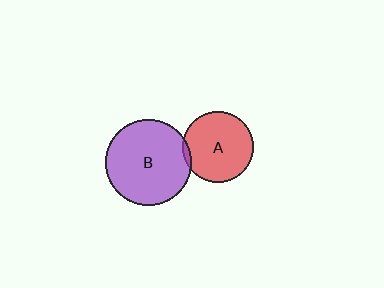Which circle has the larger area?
Circle B (purple).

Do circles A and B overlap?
Yes.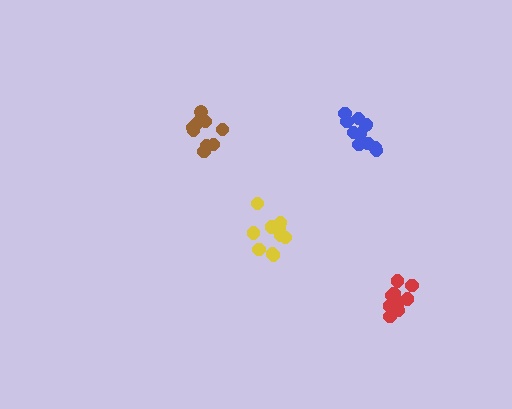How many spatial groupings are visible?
There are 4 spatial groupings.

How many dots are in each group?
Group 1: 11 dots, Group 2: 10 dots, Group 3: 12 dots, Group 4: 11 dots (44 total).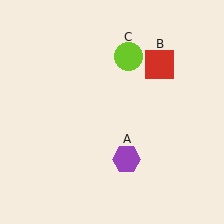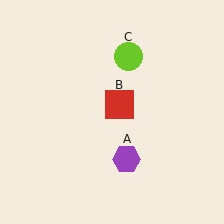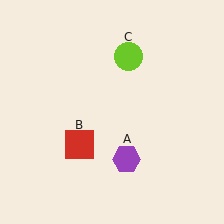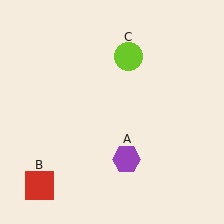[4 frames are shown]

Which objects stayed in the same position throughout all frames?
Purple hexagon (object A) and lime circle (object C) remained stationary.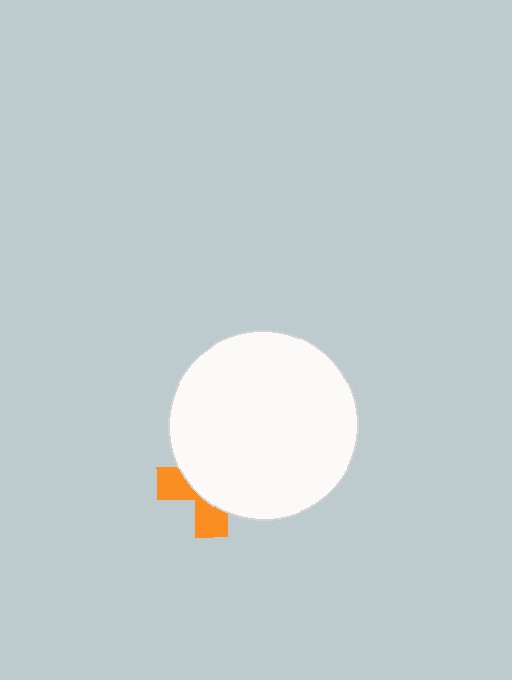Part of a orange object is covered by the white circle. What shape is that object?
It is a cross.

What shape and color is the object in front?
The object in front is a white circle.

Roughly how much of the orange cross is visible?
A small part of it is visible (roughly 35%).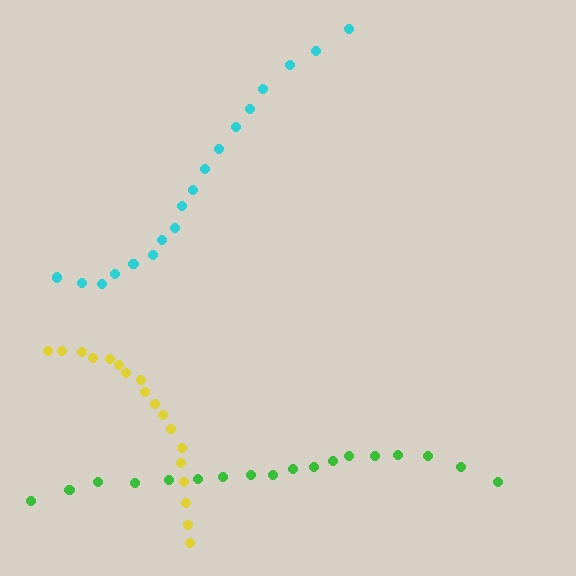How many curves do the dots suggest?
There are 3 distinct paths.